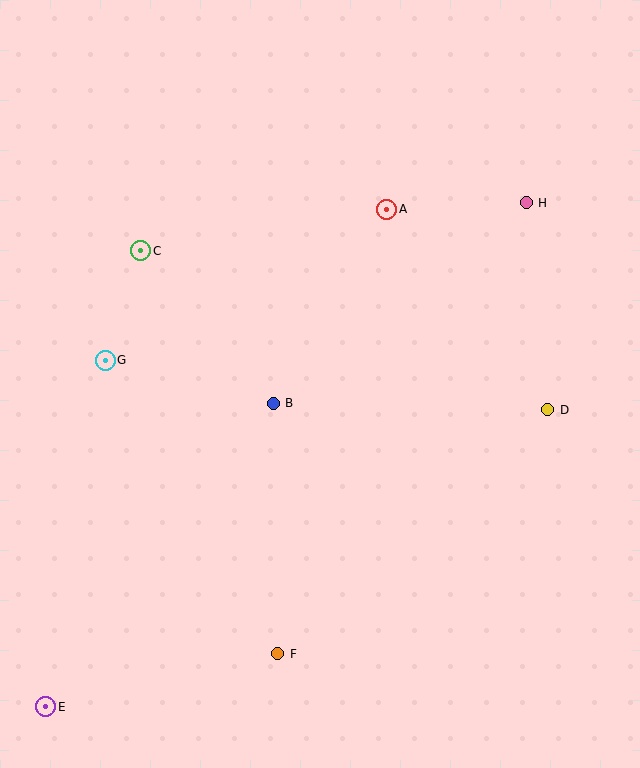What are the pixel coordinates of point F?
Point F is at (278, 654).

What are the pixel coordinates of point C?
Point C is at (141, 251).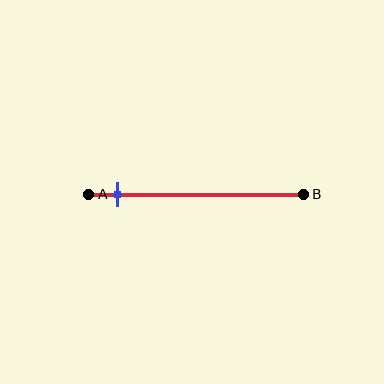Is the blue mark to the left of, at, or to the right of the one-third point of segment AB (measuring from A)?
The blue mark is to the left of the one-third point of segment AB.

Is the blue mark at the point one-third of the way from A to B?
No, the mark is at about 15% from A, not at the 33% one-third point.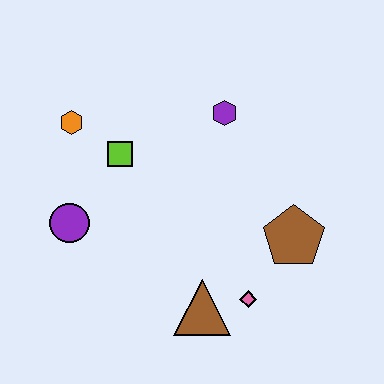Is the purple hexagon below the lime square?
No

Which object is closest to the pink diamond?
The brown triangle is closest to the pink diamond.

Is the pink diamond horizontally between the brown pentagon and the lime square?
Yes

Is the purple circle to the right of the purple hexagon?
No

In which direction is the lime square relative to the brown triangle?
The lime square is above the brown triangle.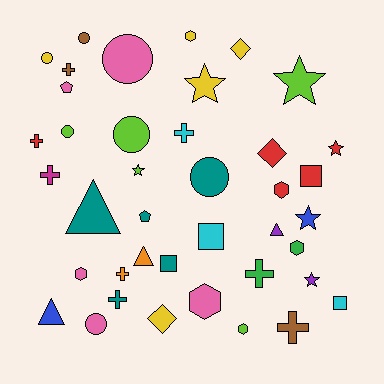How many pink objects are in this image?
There are 5 pink objects.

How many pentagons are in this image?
There are 2 pentagons.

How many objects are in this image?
There are 40 objects.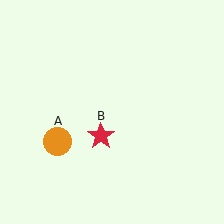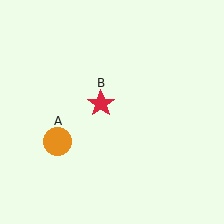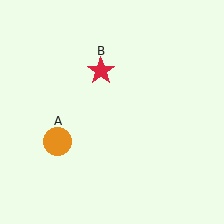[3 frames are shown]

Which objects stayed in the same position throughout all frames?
Orange circle (object A) remained stationary.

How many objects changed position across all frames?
1 object changed position: red star (object B).